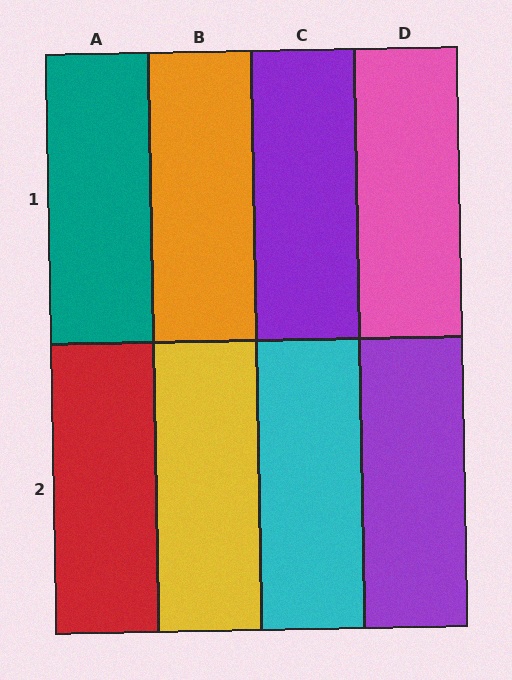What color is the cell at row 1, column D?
Pink.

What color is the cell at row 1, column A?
Teal.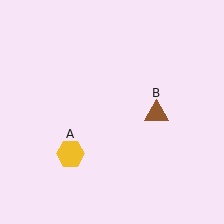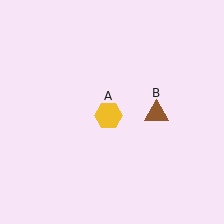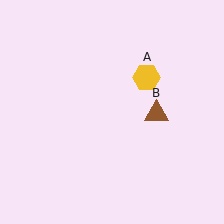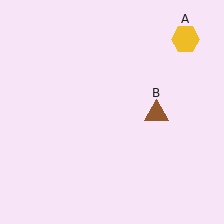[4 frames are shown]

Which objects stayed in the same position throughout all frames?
Brown triangle (object B) remained stationary.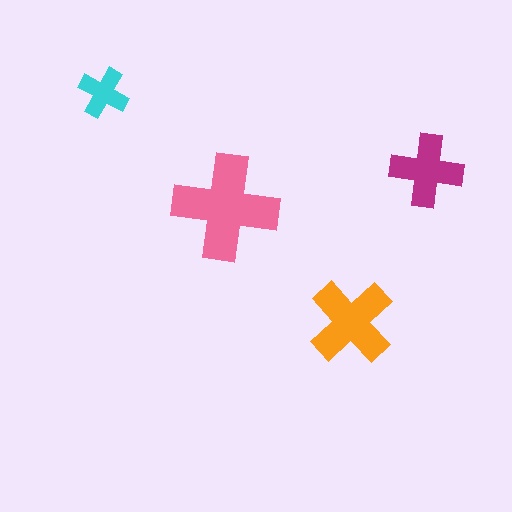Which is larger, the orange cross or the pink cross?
The pink one.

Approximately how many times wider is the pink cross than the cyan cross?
About 2 times wider.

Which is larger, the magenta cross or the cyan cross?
The magenta one.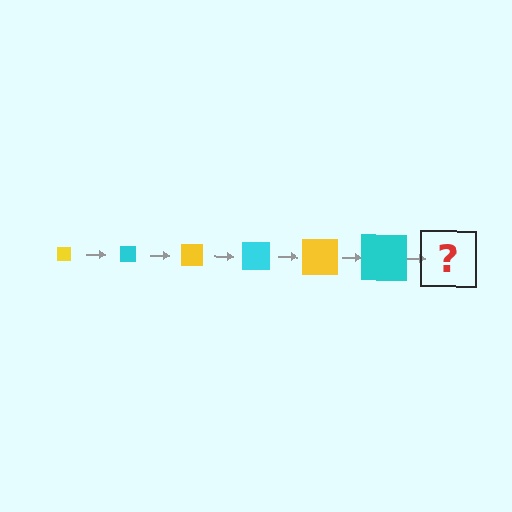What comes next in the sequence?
The next element should be a yellow square, larger than the previous one.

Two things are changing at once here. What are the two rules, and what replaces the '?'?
The two rules are that the square grows larger each step and the color cycles through yellow and cyan. The '?' should be a yellow square, larger than the previous one.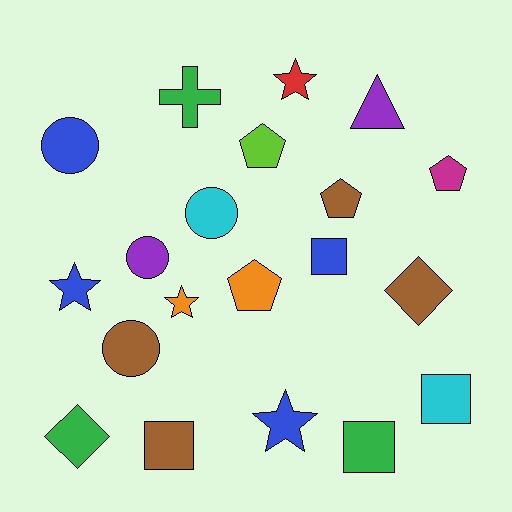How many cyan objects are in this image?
There are 2 cyan objects.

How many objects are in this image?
There are 20 objects.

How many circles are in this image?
There are 4 circles.